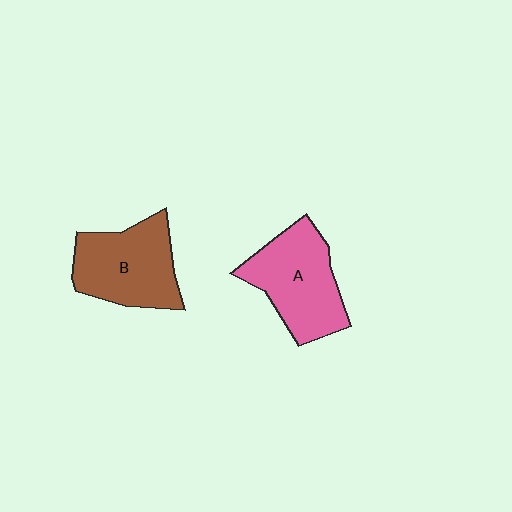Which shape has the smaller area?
Shape B (brown).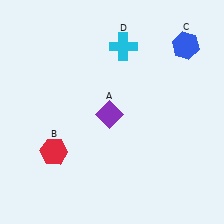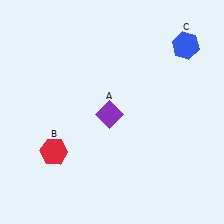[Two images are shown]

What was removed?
The cyan cross (D) was removed in Image 2.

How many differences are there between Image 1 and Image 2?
There is 1 difference between the two images.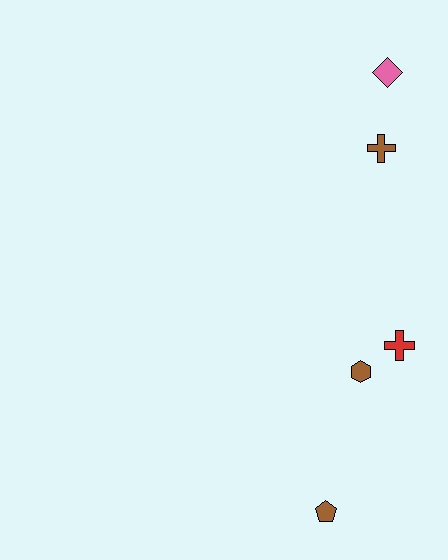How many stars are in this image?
There are no stars.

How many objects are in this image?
There are 5 objects.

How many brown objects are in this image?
There are 3 brown objects.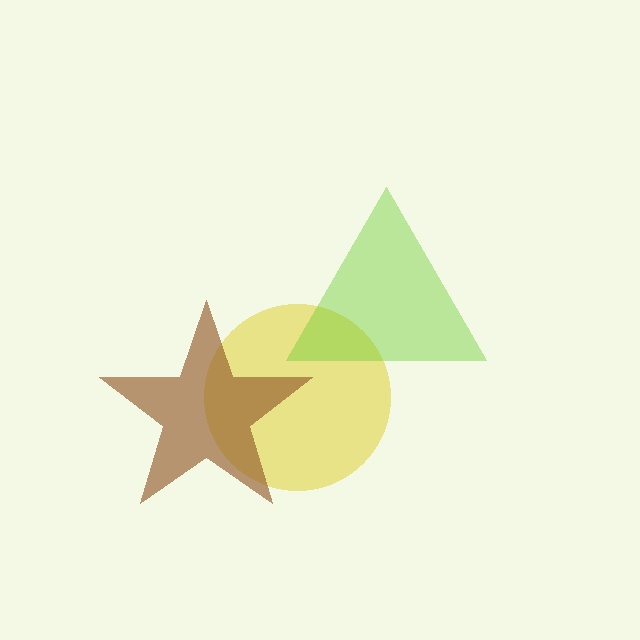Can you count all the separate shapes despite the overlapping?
Yes, there are 3 separate shapes.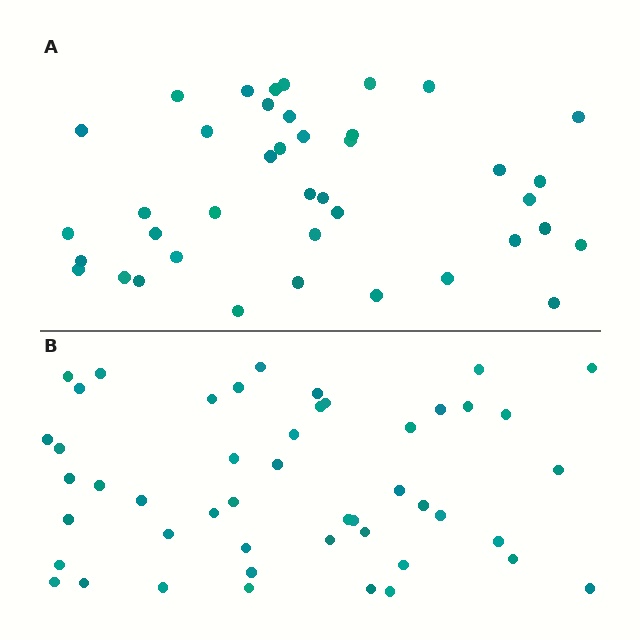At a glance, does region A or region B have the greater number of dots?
Region B (the bottom region) has more dots.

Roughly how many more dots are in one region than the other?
Region B has roughly 8 or so more dots than region A.